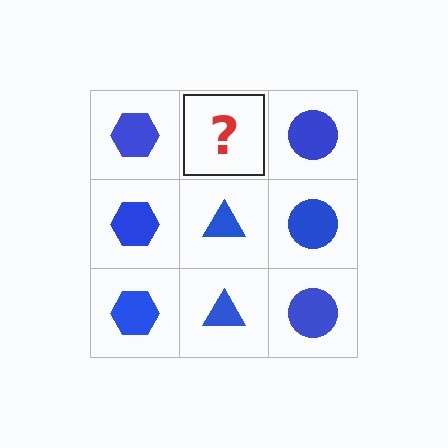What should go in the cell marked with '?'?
The missing cell should contain a blue triangle.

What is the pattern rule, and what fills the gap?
The rule is that each column has a consistent shape. The gap should be filled with a blue triangle.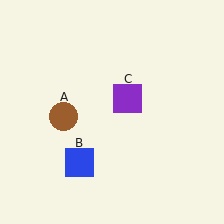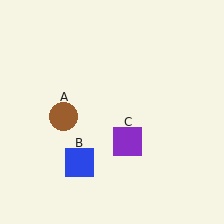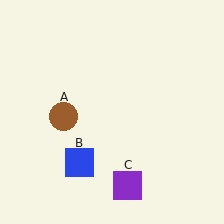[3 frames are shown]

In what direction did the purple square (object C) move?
The purple square (object C) moved down.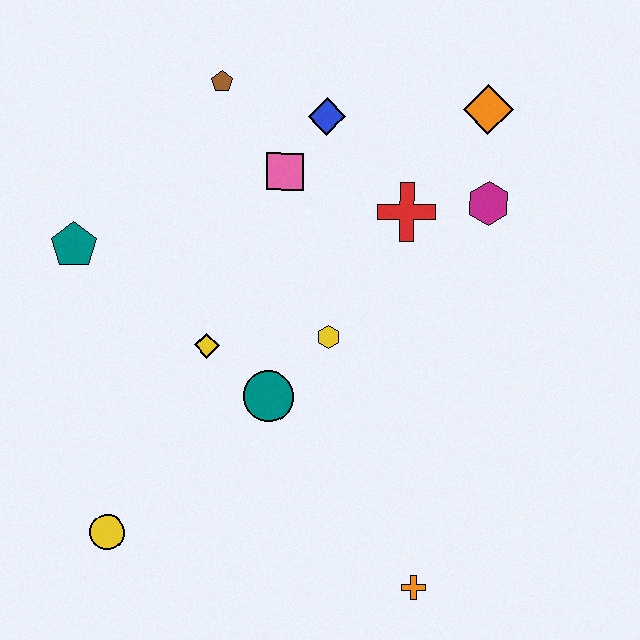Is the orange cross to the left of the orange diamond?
Yes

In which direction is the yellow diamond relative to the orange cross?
The yellow diamond is above the orange cross.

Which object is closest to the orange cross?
The teal circle is closest to the orange cross.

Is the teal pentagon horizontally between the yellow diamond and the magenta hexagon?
No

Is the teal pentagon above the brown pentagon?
No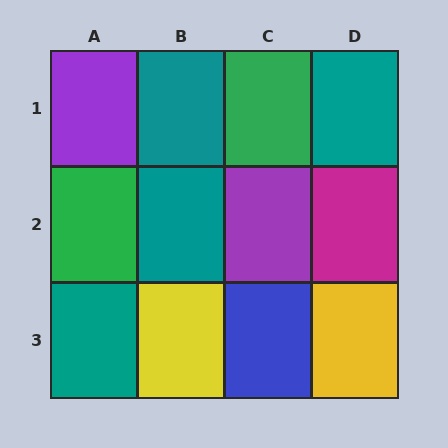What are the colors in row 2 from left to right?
Green, teal, purple, magenta.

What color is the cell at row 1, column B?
Teal.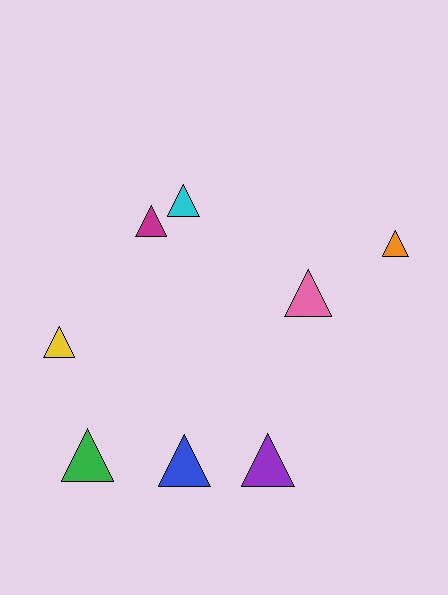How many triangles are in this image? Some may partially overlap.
There are 8 triangles.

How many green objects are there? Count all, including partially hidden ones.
There is 1 green object.